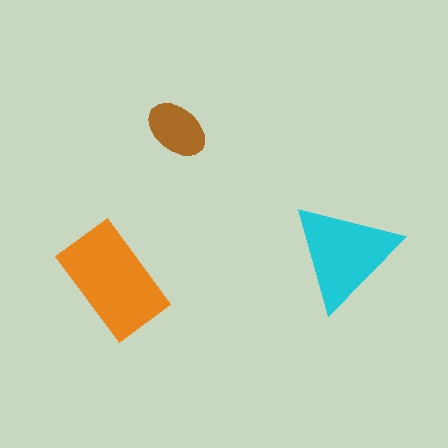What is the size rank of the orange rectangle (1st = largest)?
1st.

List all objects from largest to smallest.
The orange rectangle, the cyan triangle, the brown ellipse.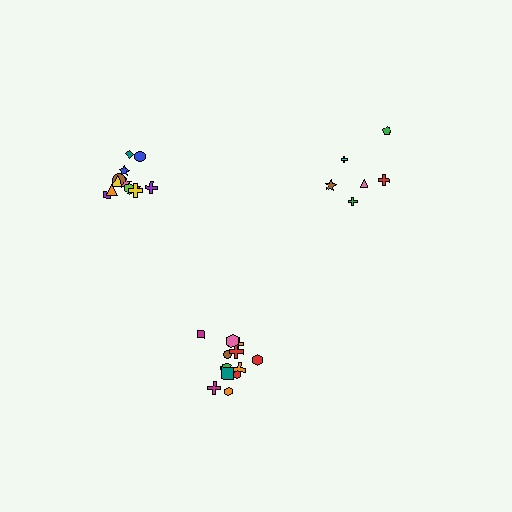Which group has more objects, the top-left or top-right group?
The top-left group.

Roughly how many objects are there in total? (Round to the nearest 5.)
Roughly 30 objects in total.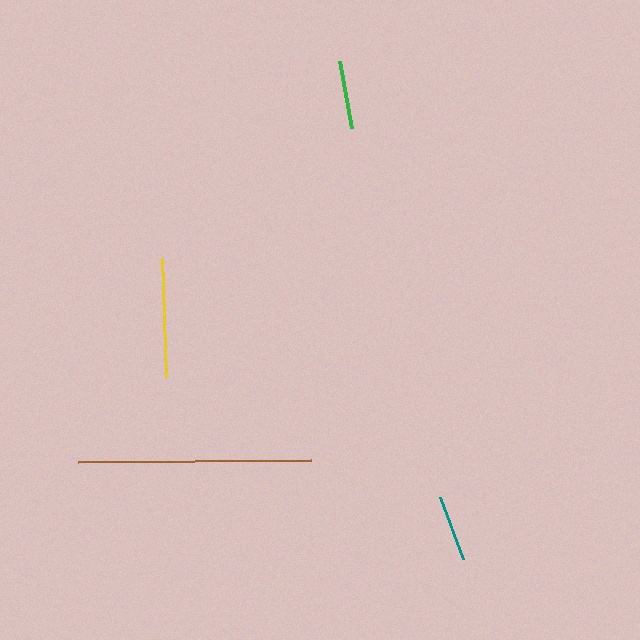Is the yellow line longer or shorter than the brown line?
The brown line is longer than the yellow line.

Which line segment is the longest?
The brown line is the longest at approximately 232 pixels.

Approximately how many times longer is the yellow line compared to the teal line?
The yellow line is approximately 1.8 times the length of the teal line.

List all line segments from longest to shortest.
From longest to shortest: brown, yellow, green, teal.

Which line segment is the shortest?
The teal line is the shortest at approximately 66 pixels.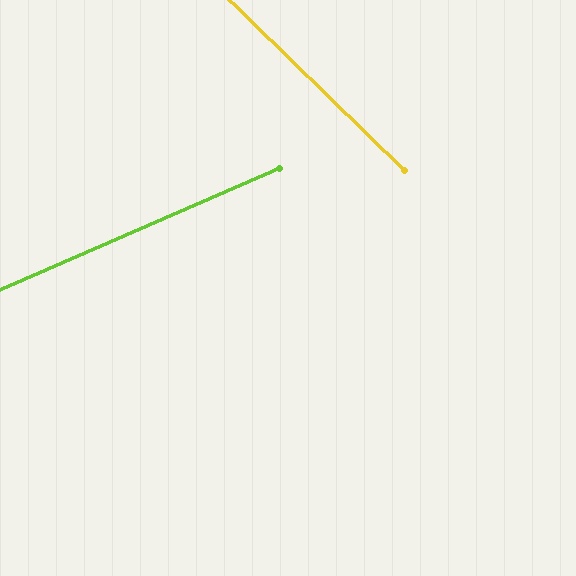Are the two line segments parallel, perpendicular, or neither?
Neither parallel nor perpendicular — they differ by about 68°.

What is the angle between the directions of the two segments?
Approximately 68 degrees.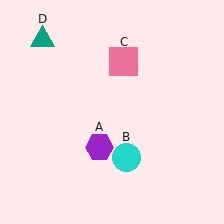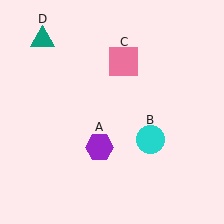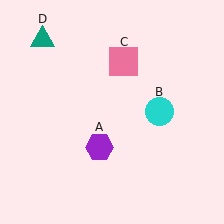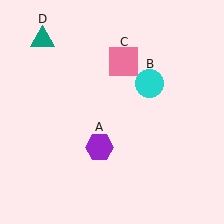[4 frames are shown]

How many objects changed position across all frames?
1 object changed position: cyan circle (object B).